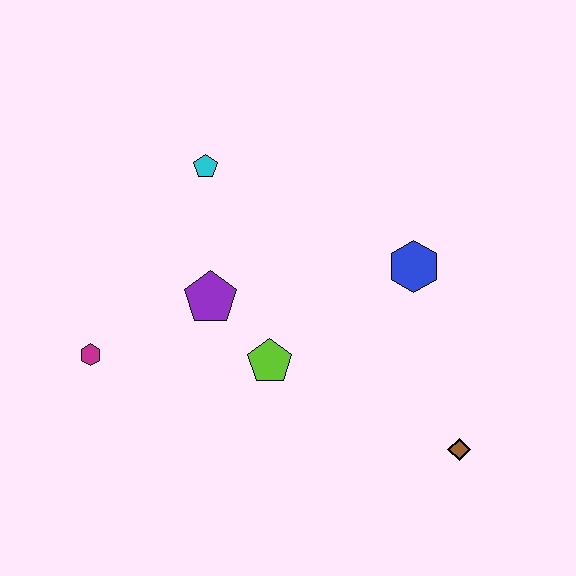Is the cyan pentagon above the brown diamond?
Yes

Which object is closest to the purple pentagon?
The lime pentagon is closest to the purple pentagon.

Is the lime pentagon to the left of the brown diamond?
Yes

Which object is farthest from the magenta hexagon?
The brown diamond is farthest from the magenta hexagon.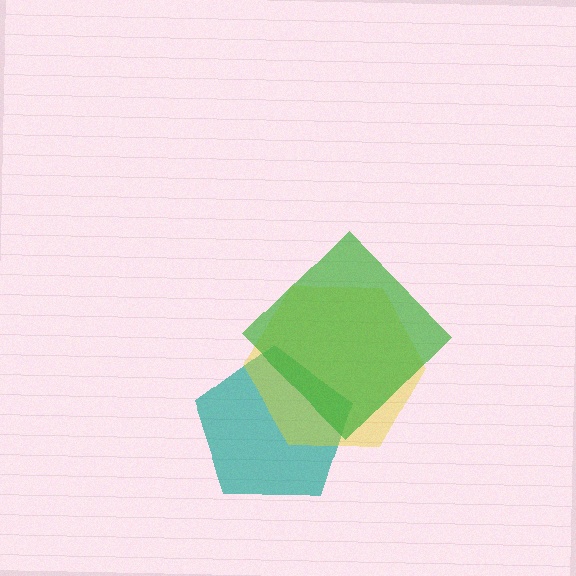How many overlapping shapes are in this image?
There are 3 overlapping shapes in the image.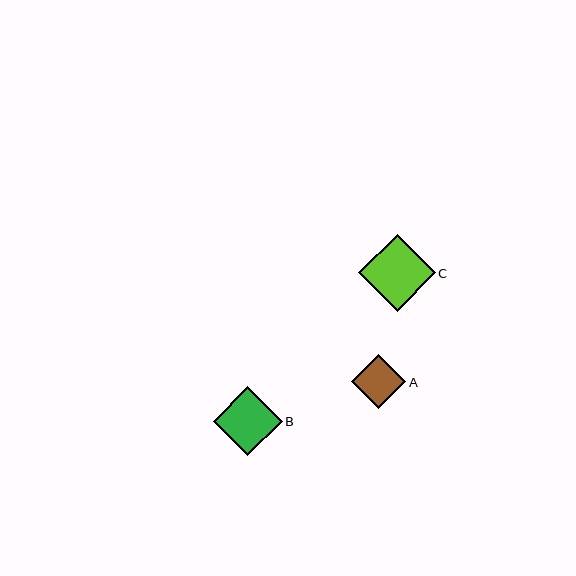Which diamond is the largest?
Diamond C is the largest with a size of approximately 76 pixels.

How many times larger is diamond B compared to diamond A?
Diamond B is approximately 1.3 times the size of diamond A.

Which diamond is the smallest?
Diamond A is the smallest with a size of approximately 54 pixels.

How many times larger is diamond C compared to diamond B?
Diamond C is approximately 1.1 times the size of diamond B.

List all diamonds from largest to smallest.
From largest to smallest: C, B, A.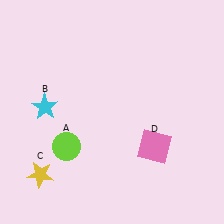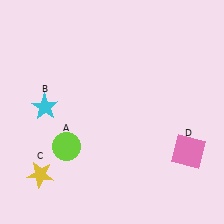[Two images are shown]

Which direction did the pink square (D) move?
The pink square (D) moved right.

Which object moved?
The pink square (D) moved right.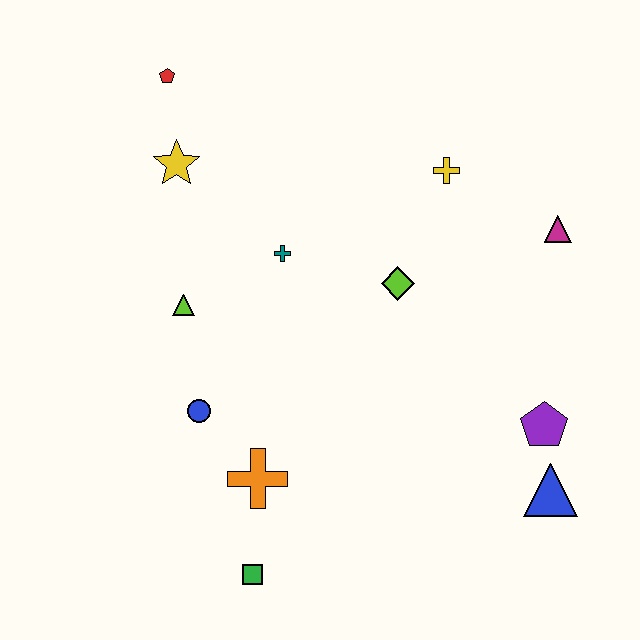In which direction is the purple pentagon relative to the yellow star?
The purple pentagon is to the right of the yellow star.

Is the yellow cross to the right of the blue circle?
Yes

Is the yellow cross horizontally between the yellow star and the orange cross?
No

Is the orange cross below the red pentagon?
Yes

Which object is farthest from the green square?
The red pentagon is farthest from the green square.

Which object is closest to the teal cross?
The lime triangle is closest to the teal cross.